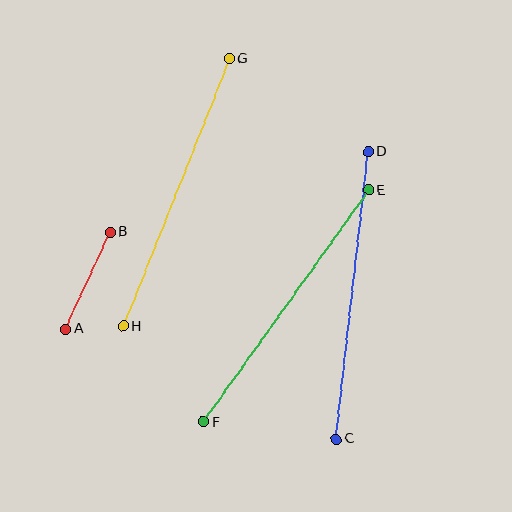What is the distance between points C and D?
The distance is approximately 289 pixels.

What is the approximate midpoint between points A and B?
The midpoint is at approximately (88, 281) pixels.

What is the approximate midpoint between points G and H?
The midpoint is at approximately (176, 192) pixels.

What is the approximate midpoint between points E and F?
The midpoint is at approximately (286, 306) pixels.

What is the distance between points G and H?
The distance is approximately 288 pixels.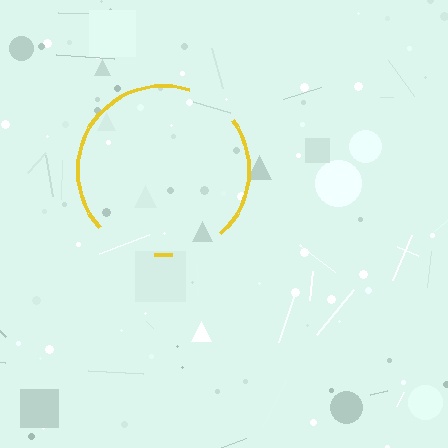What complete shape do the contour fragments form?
The contour fragments form a circle.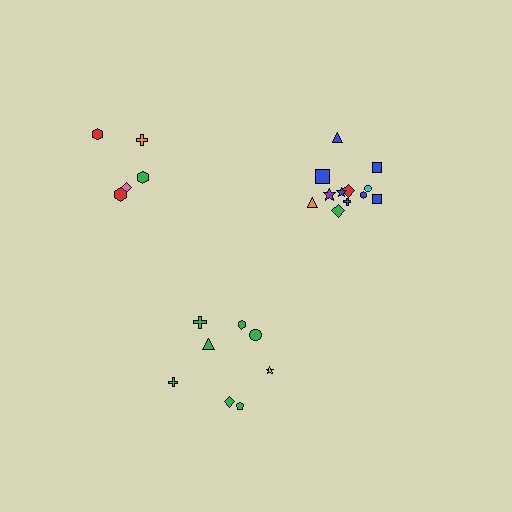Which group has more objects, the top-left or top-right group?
The top-right group.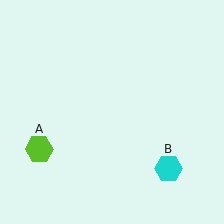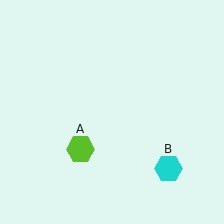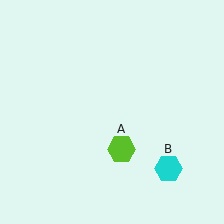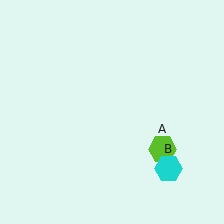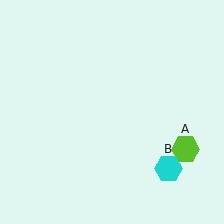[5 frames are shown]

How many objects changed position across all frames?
1 object changed position: lime hexagon (object A).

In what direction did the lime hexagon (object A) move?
The lime hexagon (object A) moved right.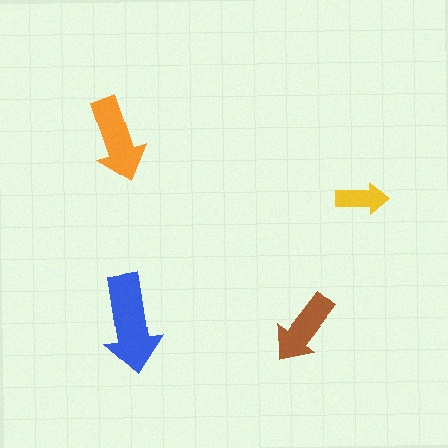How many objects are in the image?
There are 4 objects in the image.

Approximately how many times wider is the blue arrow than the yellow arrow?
About 2 times wider.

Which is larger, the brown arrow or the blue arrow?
The blue one.